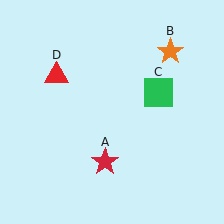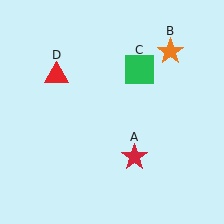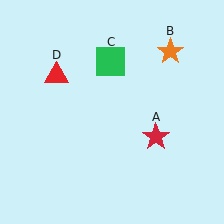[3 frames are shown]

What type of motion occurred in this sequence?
The red star (object A), green square (object C) rotated counterclockwise around the center of the scene.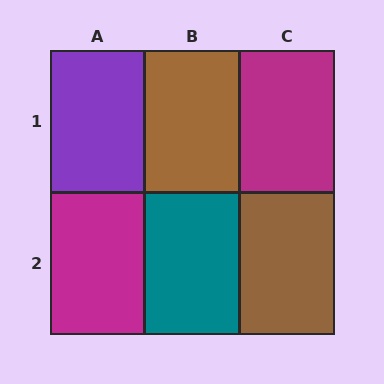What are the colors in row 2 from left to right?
Magenta, teal, brown.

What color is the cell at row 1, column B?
Brown.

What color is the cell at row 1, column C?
Magenta.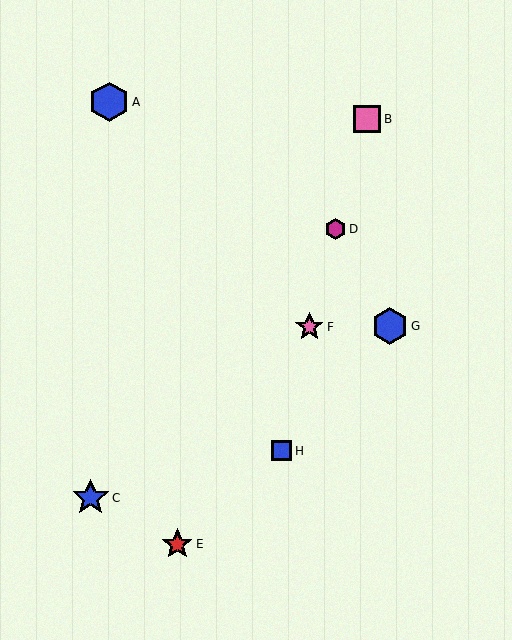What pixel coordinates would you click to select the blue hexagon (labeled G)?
Click at (390, 326) to select the blue hexagon G.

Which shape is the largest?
The blue hexagon (labeled A) is the largest.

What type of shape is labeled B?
Shape B is a pink square.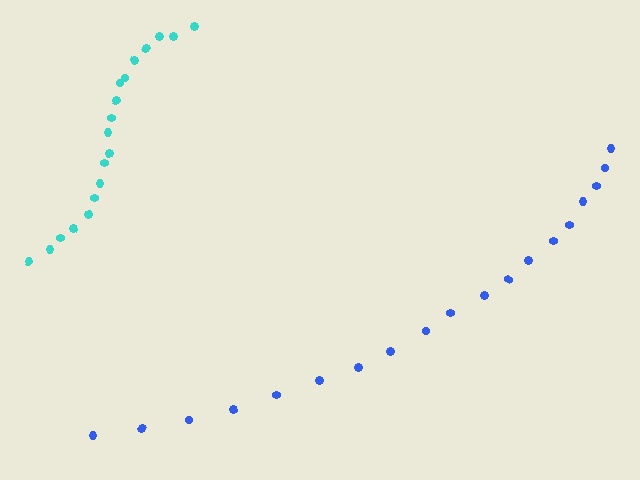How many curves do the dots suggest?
There are 2 distinct paths.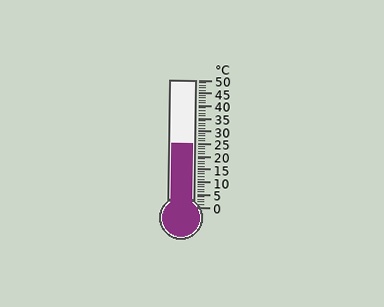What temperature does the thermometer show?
The thermometer shows approximately 25°C.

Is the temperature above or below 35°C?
The temperature is below 35°C.